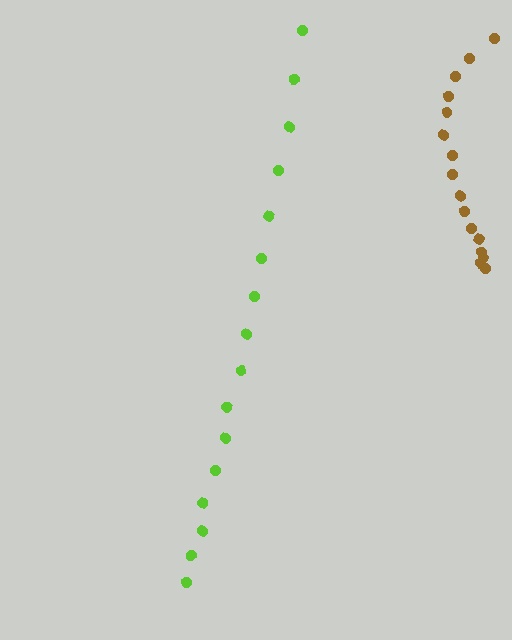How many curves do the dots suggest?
There are 2 distinct paths.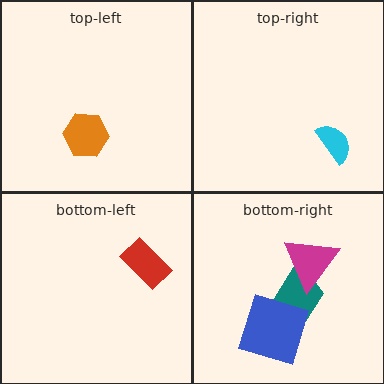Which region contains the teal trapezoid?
The bottom-right region.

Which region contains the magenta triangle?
The bottom-right region.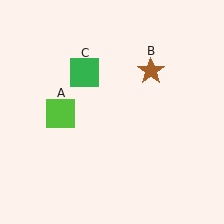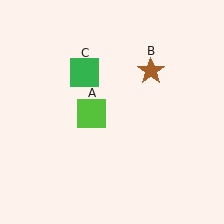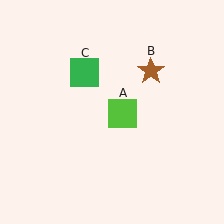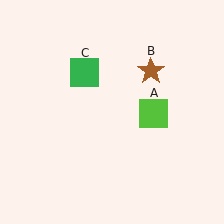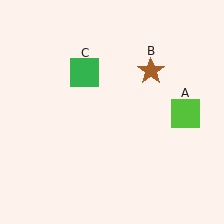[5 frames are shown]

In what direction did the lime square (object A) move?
The lime square (object A) moved right.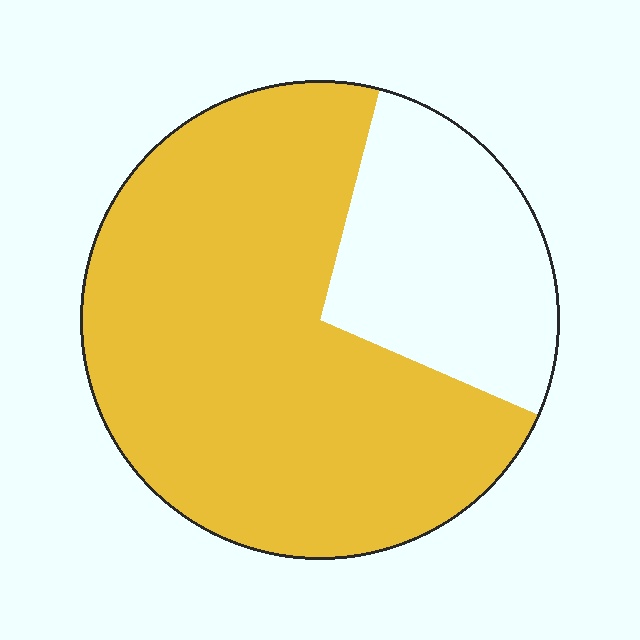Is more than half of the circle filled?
Yes.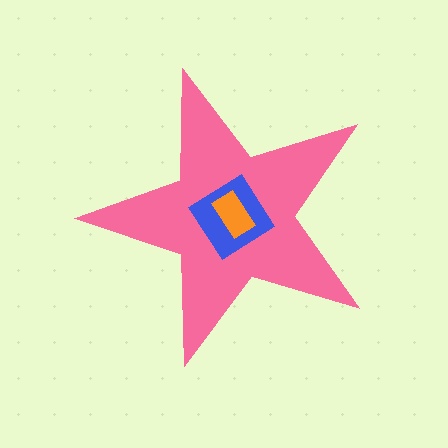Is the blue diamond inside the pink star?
Yes.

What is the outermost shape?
The pink star.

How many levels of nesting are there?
3.